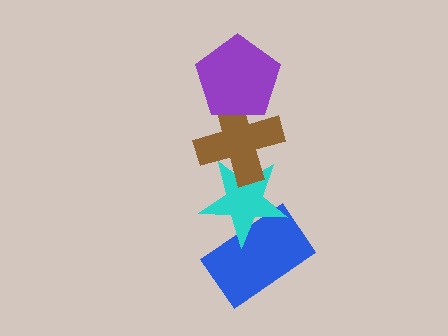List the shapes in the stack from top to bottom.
From top to bottom: the purple pentagon, the brown cross, the cyan star, the blue rectangle.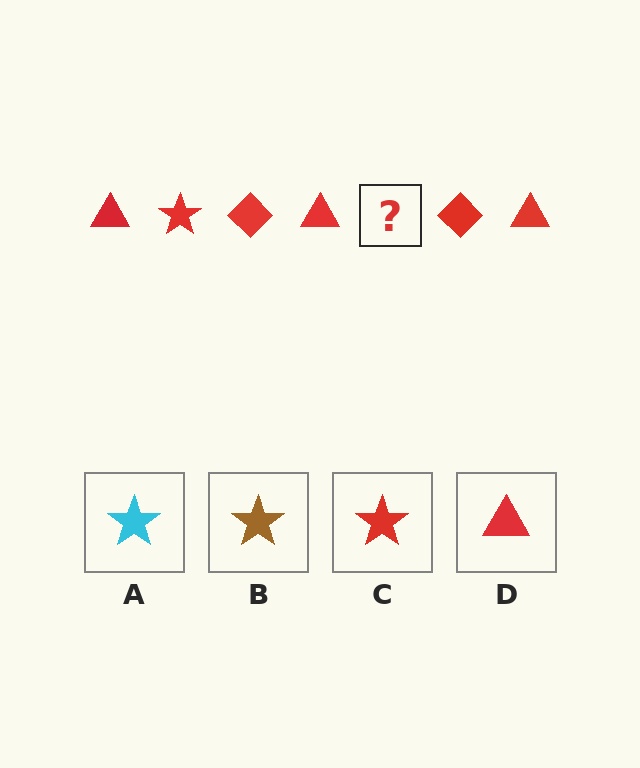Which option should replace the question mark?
Option C.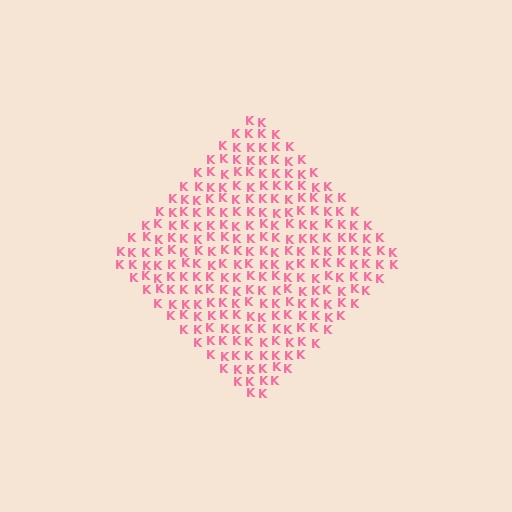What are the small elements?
The small elements are letter K's.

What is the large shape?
The large shape is a diamond.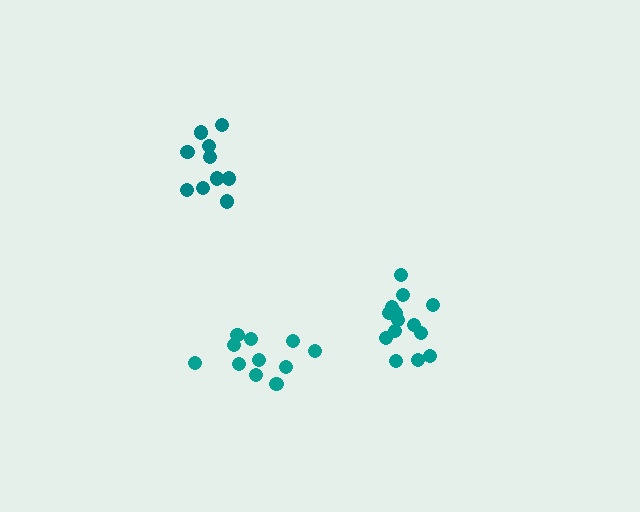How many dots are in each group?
Group 1: 15 dots, Group 2: 11 dots, Group 3: 10 dots (36 total).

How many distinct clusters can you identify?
There are 3 distinct clusters.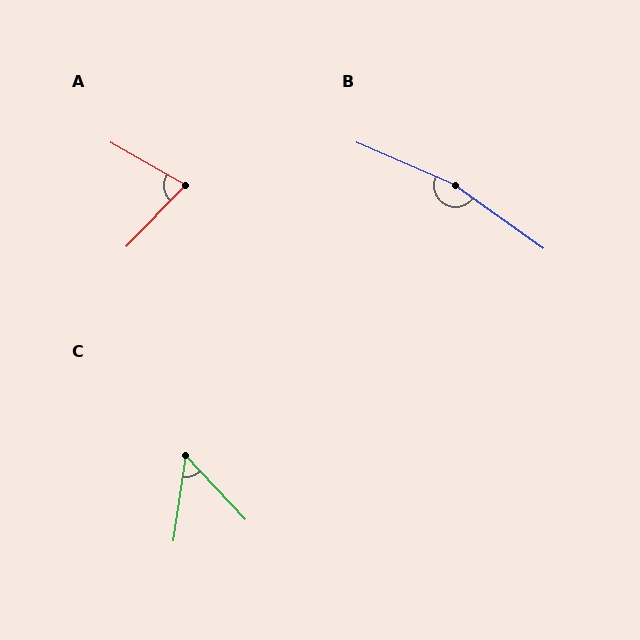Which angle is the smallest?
C, at approximately 52 degrees.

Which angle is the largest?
B, at approximately 168 degrees.